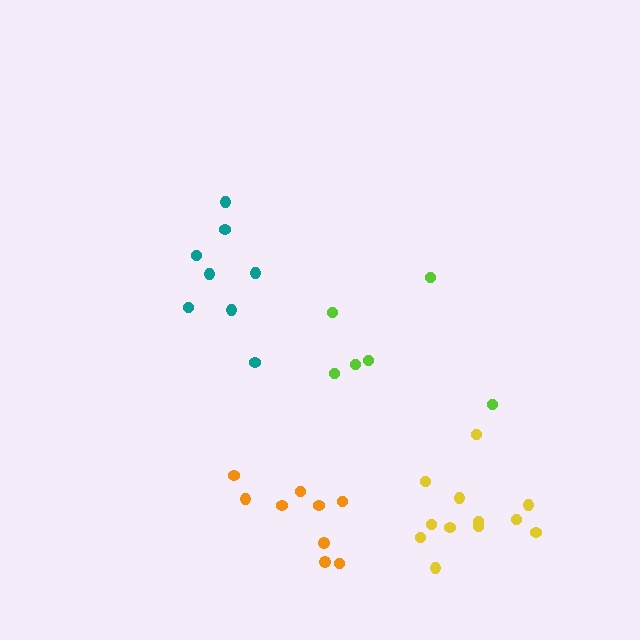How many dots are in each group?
Group 1: 6 dots, Group 2: 12 dots, Group 3: 8 dots, Group 4: 9 dots (35 total).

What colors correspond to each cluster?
The clusters are colored: lime, yellow, teal, orange.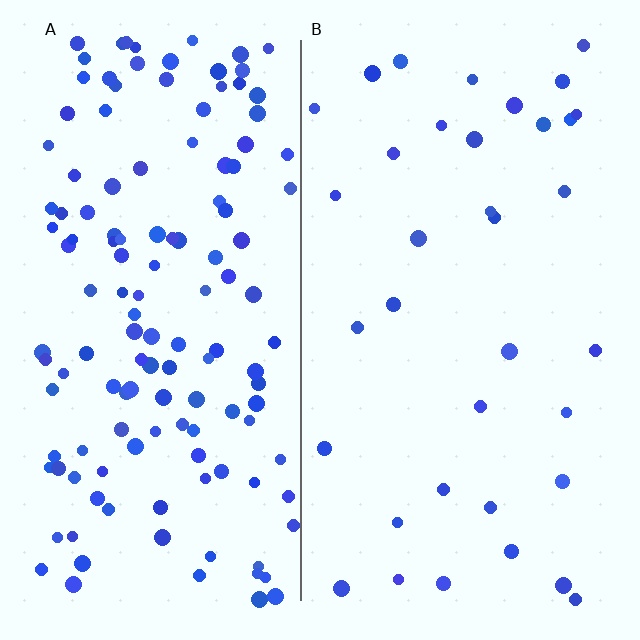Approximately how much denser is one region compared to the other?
Approximately 3.8× — region A over region B.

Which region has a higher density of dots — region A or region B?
A (the left).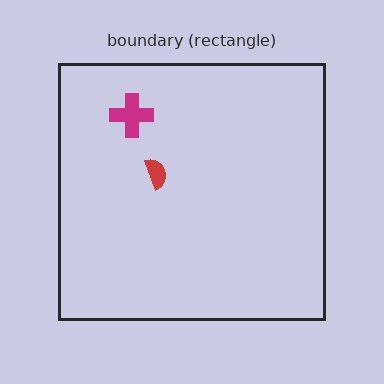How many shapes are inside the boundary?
2 inside, 0 outside.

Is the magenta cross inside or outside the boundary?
Inside.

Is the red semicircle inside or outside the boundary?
Inside.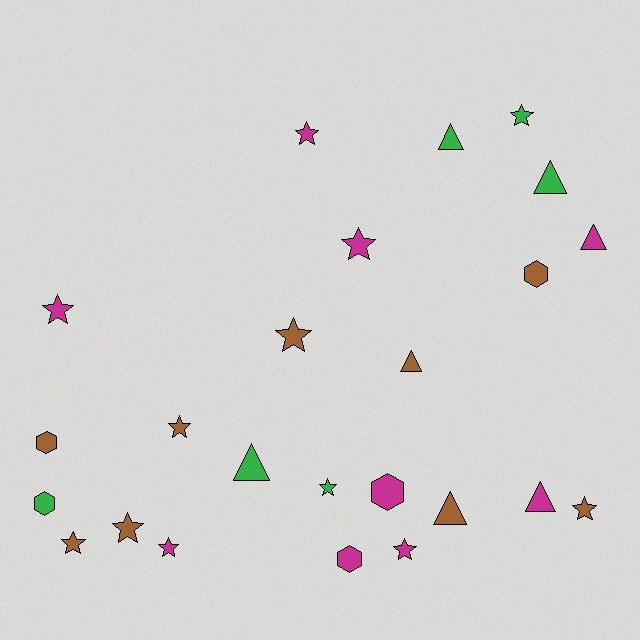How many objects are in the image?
There are 24 objects.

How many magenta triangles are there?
There are 2 magenta triangles.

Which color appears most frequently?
Brown, with 9 objects.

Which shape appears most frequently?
Star, with 12 objects.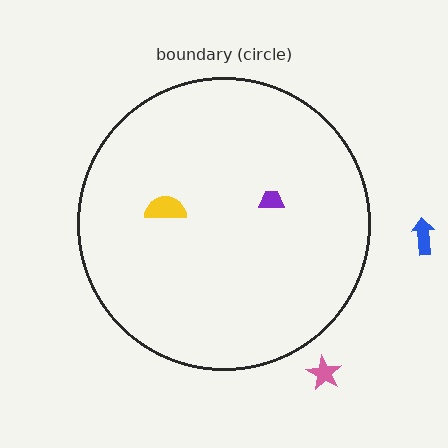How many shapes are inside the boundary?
2 inside, 2 outside.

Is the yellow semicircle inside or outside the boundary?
Inside.